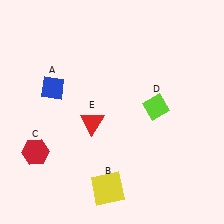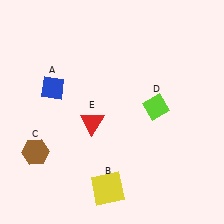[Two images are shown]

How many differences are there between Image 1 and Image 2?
There is 1 difference between the two images.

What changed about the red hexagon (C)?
In Image 1, C is red. In Image 2, it changed to brown.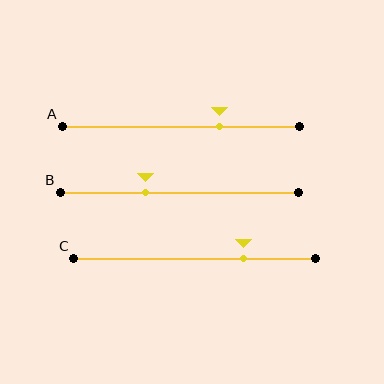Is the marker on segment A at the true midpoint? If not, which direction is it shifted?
No, the marker on segment A is shifted to the right by about 16% of the segment length.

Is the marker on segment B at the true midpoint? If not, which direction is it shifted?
No, the marker on segment B is shifted to the left by about 14% of the segment length.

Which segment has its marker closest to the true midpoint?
Segment B has its marker closest to the true midpoint.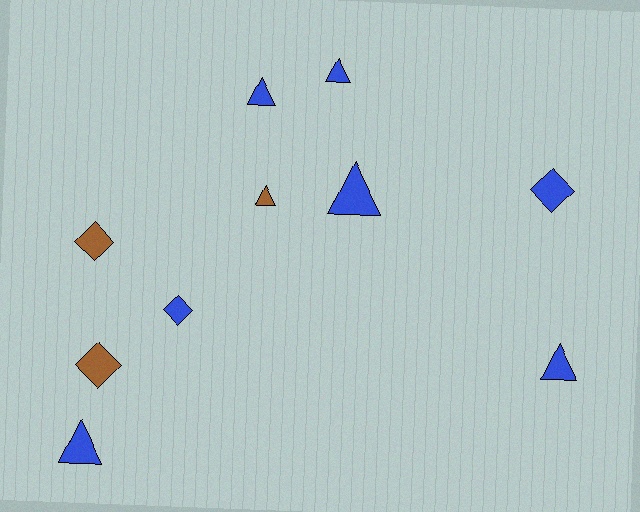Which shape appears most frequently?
Triangle, with 6 objects.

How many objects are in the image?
There are 10 objects.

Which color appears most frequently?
Blue, with 7 objects.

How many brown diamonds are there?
There are 2 brown diamonds.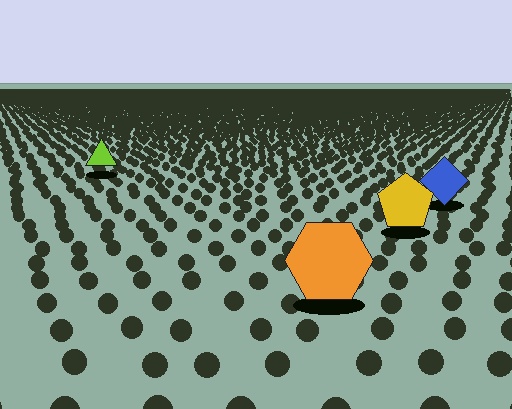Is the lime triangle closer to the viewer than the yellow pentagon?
No. The yellow pentagon is closer — you can tell from the texture gradient: the ground texture is coarser near it.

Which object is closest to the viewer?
The orange hexagon is closest. The texture marks near it are larger and more spread out.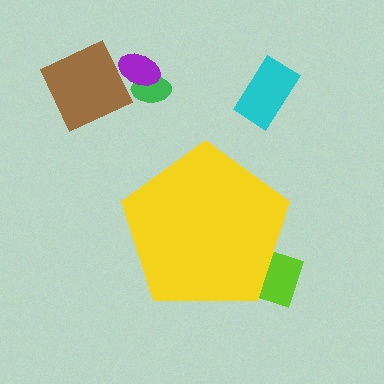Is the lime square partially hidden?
Yes, the lime square is partially hidden behind the yellow pentagon.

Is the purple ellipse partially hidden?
No, the purple ellipse is fully visible.